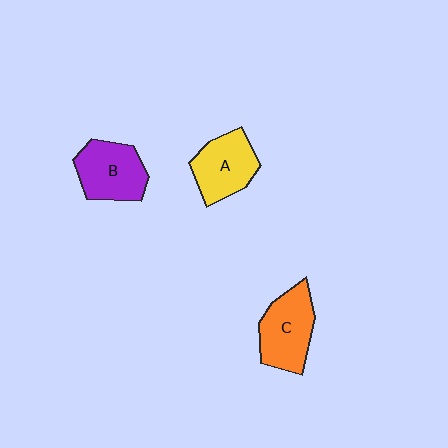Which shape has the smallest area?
Shape A (yellow).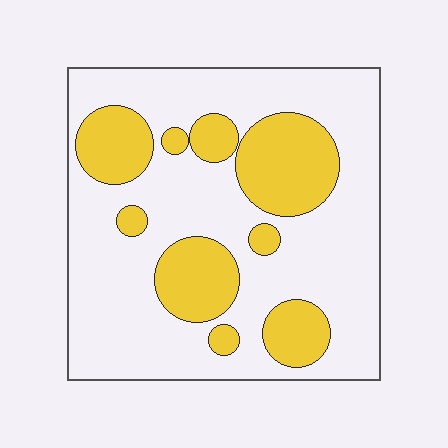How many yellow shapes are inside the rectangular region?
9.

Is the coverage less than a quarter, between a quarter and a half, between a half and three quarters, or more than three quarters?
Between a quarter and a half.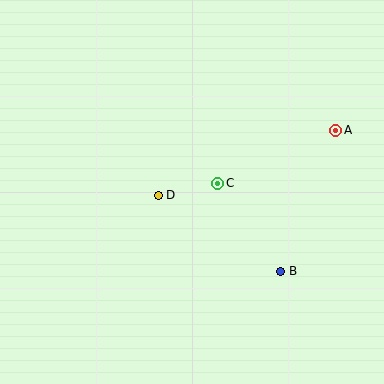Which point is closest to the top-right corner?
Point A is closest to the top-right corner.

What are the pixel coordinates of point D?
Point D is at (158, 195).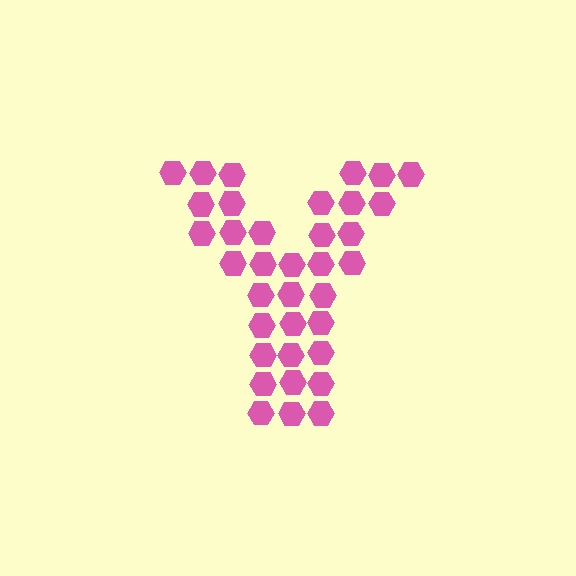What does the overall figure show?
The overall figure shows the letter Y.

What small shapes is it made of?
It is made of small hexagons.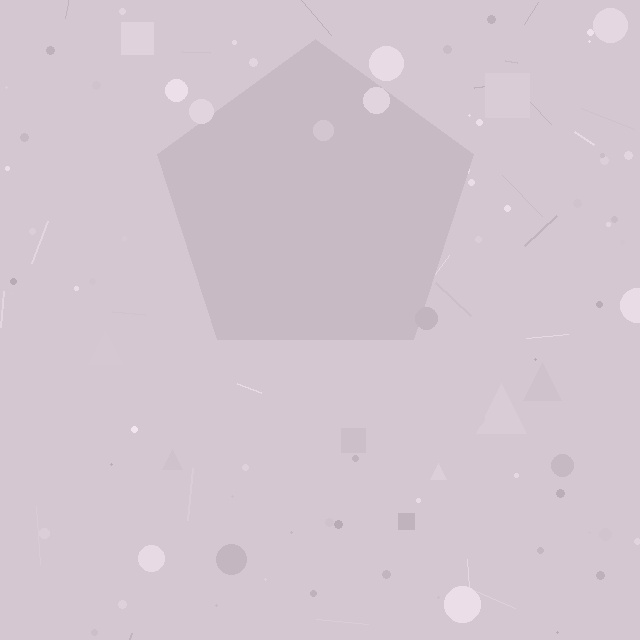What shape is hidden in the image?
A pentagon is hidden in the image.